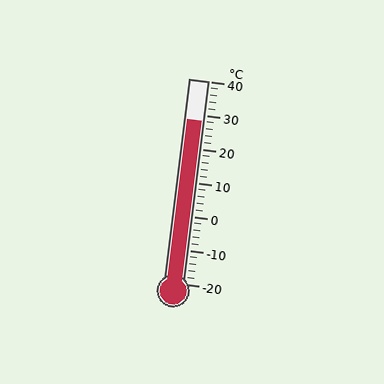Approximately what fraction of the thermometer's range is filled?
The thermometer is filled to approximately 80% of its range.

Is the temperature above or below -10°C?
The temperature is above -10°C.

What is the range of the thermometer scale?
The thermometer scale ranges from -20°C to 40°C.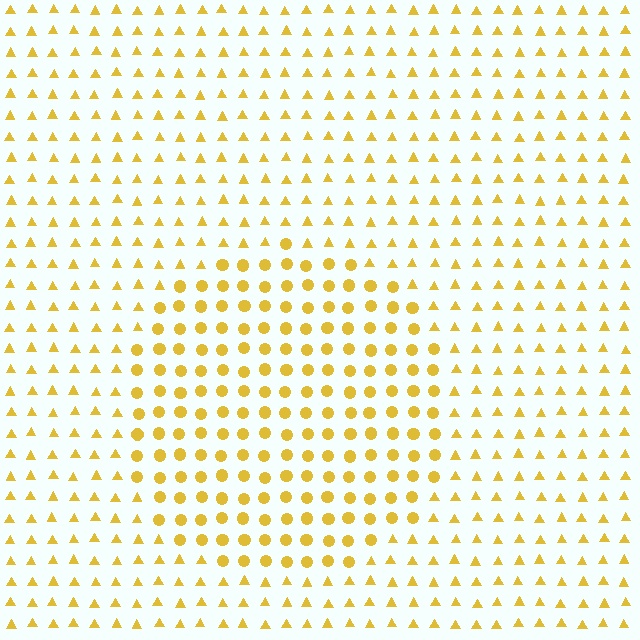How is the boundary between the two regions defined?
The boundary is defined by a change in element shape: circles inside vs. triangles outside. All elements share the same color and spacing.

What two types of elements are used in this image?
The image uses circles inside the circle region and triangles outside it.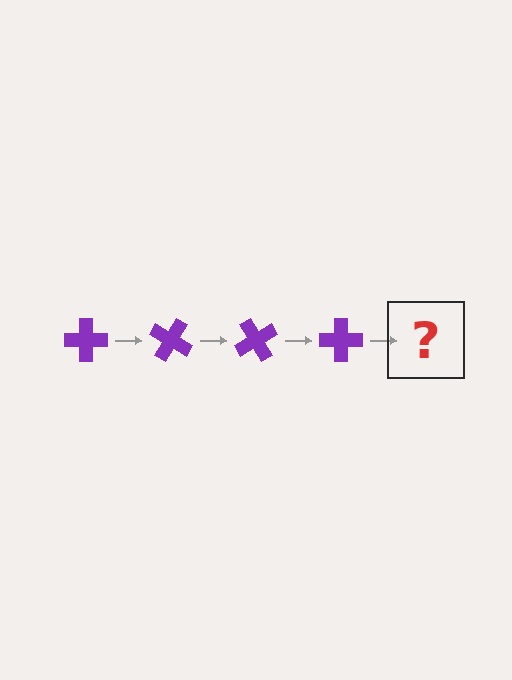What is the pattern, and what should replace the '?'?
The pattern is that the cross rotates 30 degrees each step. The '?' should be a purple cross rotated 120 degrees.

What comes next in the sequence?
The next element should be a purple cross rotated 120 degrees.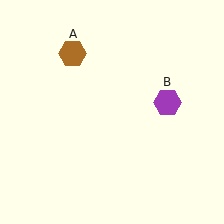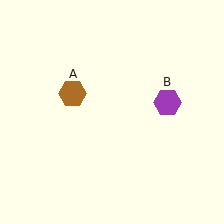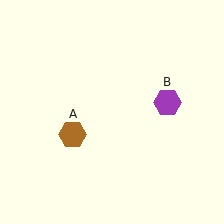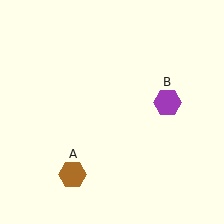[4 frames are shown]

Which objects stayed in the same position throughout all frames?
Purple hexagon (object B) remained stationary.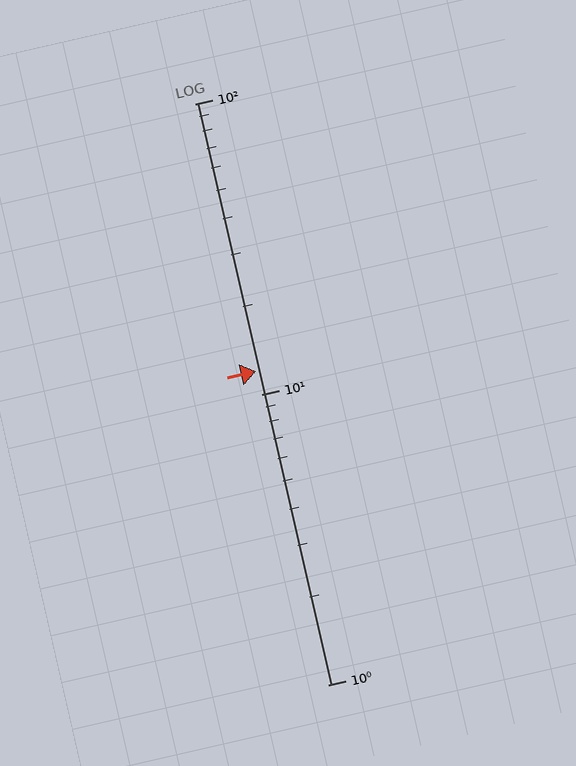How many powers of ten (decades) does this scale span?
The scale spans 2 decades, from 1 to 100.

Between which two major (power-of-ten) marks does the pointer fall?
The pointer is between 10 and 100.